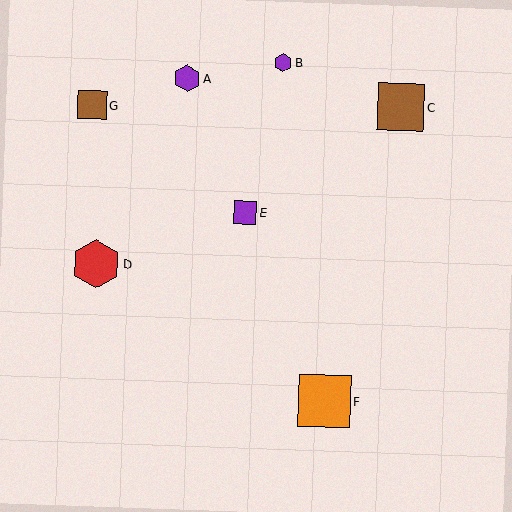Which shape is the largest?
The orange square (labeled F) is the largest.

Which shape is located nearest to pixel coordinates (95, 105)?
The brown square (labeled G) at (92, 105) is nearest to that location.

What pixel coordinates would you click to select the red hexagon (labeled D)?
Click at (96, 264) to select the red hexagon D.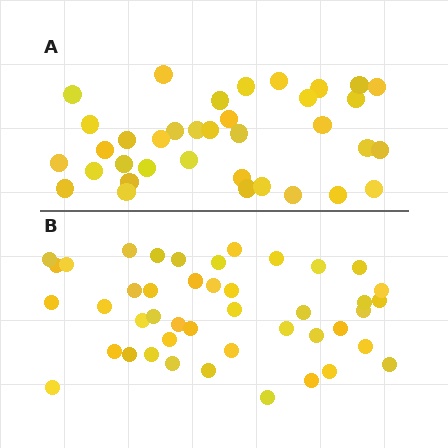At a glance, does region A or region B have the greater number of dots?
Region B (the bottom region) has more dots.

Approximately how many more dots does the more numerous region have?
Region B has roughly 8 or so more dots than region A.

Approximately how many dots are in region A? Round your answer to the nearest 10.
About 40 dots. (The exact count is 36, which rounds to 40.)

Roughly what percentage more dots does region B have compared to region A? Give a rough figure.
About 20% more.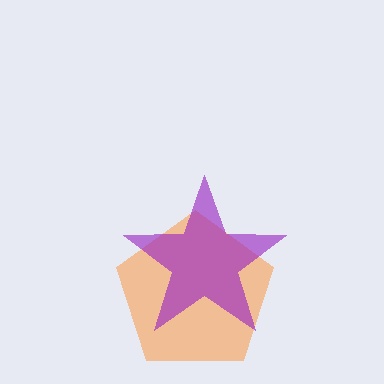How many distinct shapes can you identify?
There are 2 distinct shapes: an orange pentagon, a purple star.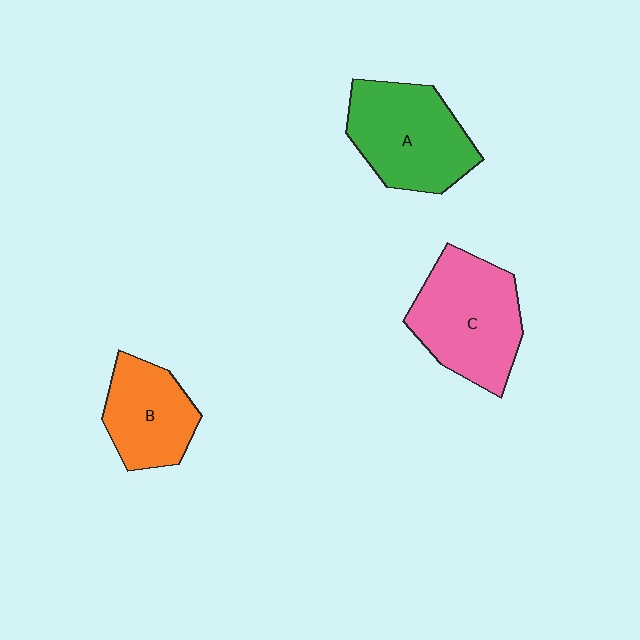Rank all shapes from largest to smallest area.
From largest to smallest: C (pink), A (green), B (orange).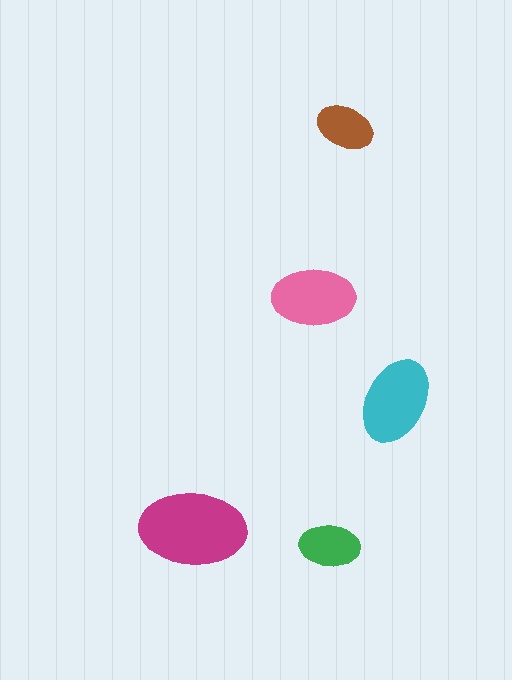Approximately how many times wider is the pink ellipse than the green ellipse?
About 1.5 times wider.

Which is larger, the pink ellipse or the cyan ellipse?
The cyan one.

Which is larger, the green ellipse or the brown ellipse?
The green one.